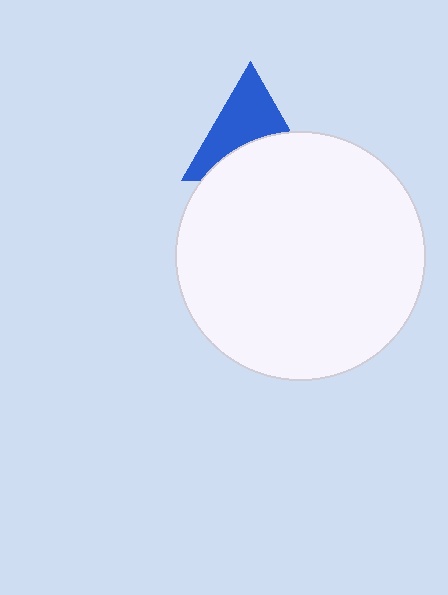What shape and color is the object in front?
The object in front is a white circle.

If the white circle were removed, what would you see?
You would see the complete blue triangle.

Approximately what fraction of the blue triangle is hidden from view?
Roughly 45% of the blue triangle is hidden behind the white circle.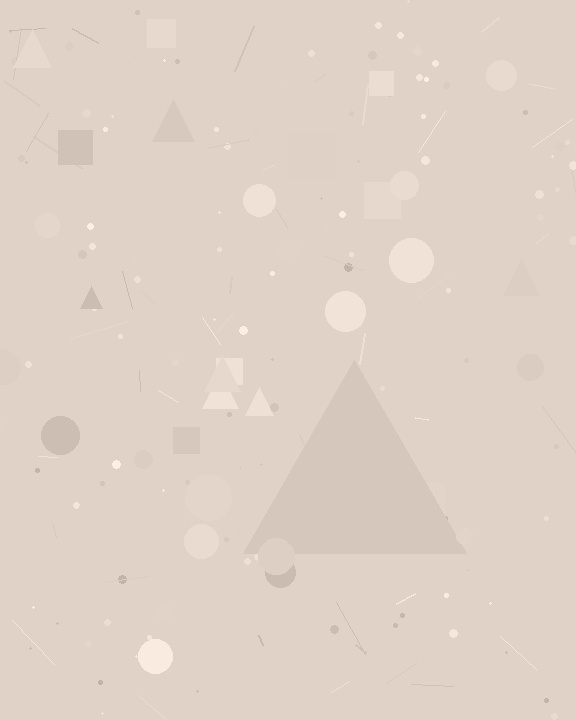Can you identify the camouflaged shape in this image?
The camouflaged shape is a triangle.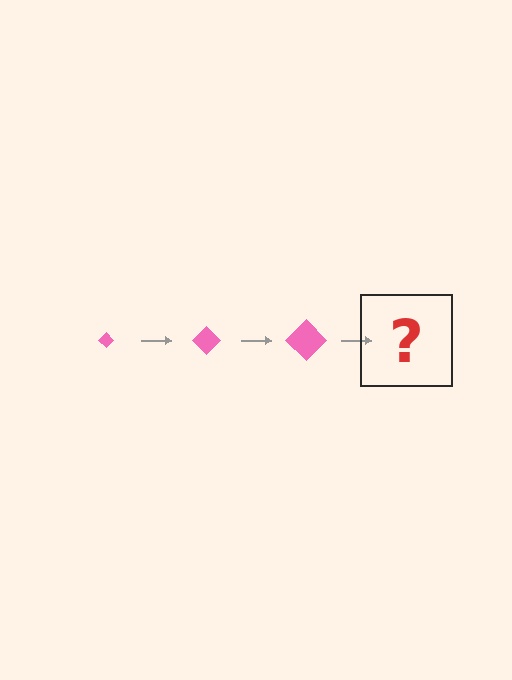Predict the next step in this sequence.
The next step is a pink diamond, larger than the previous one.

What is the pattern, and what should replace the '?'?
The pattern is that the diamond gets progressively larger each step. The '?' should be a pink diamond, larger than the previous one.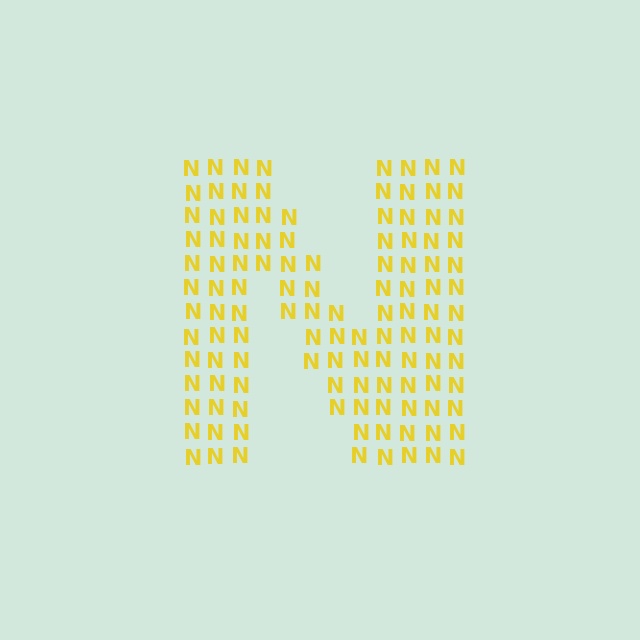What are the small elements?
The small elements are letter N's.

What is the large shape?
The large shape is the letter N.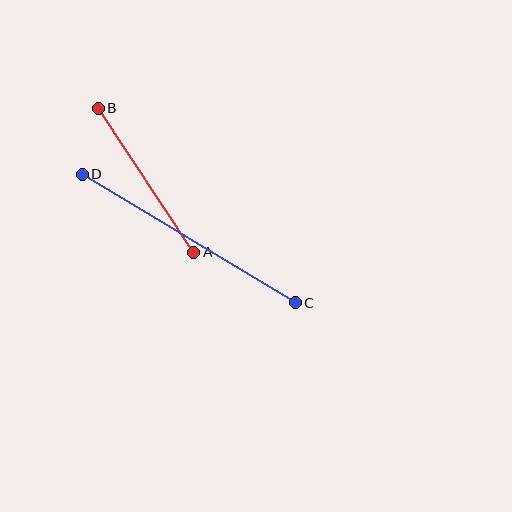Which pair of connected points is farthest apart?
Points C and D are farthest apart.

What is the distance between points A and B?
The distance is approximately 173 pixels.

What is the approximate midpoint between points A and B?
The midpoint is at approximately (146, 180) pixels.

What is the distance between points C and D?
The distance is approximately 249 pixels.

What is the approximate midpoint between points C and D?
The midpoint is at approximately (189, 238) pixels.